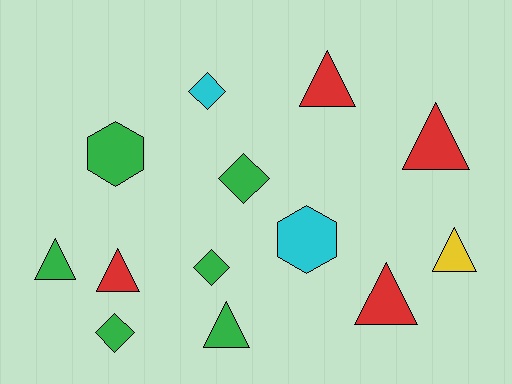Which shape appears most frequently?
Triangle, with 7 objects.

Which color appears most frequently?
Green, with 6 objects.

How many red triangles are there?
There are 4 red triangles.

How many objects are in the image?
There are 13 objects.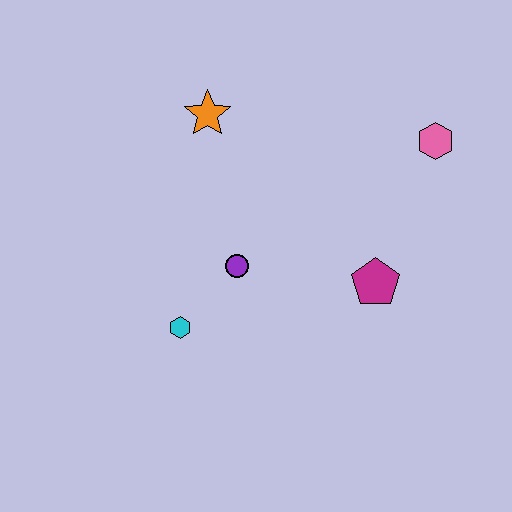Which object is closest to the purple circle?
The cyan hexagon is closest to the purple circle.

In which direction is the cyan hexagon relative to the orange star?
The cyan hexagon is below the orange star.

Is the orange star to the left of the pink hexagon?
Yes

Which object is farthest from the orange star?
The magenta pentagon is farthest from the orange star.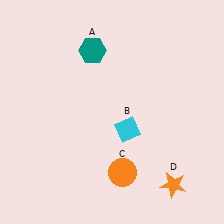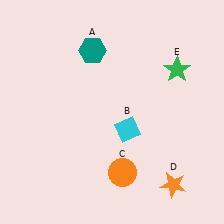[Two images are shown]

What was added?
A green star (E) was added in Image 2.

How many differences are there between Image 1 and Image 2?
There is 1 difference between the two images.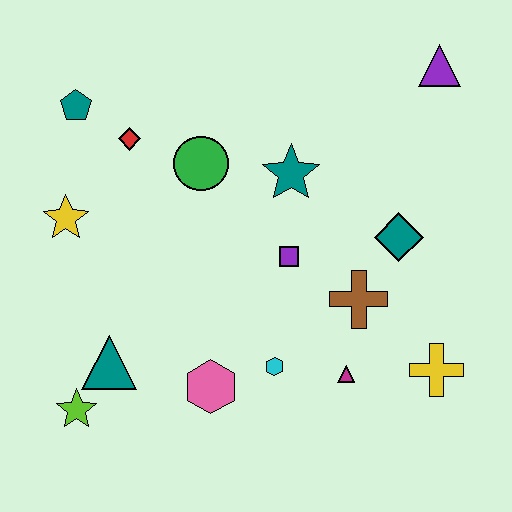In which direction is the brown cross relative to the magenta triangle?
The brown cross is above the magenta triangle.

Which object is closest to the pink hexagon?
The cyan hexagon is closest to the pink hexagon.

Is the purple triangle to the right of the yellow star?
Yes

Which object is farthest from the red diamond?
The yellow cross is farthest from the red diamond.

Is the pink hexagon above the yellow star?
No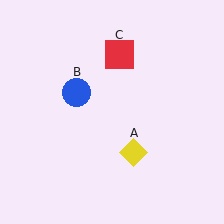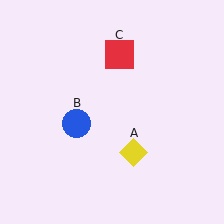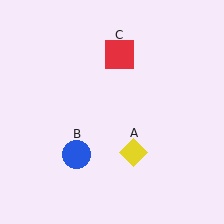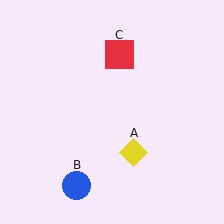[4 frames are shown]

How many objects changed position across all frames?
1 object changed position: blue circle (object B).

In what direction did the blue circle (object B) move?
The blue circle (object B) moved down.